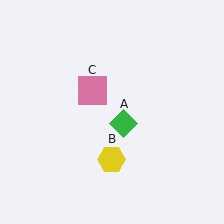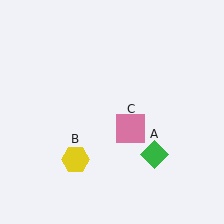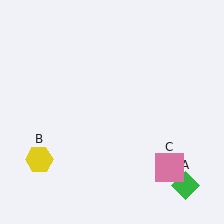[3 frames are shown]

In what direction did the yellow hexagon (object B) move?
The yellow hexagon (object B) moved left.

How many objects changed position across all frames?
3 objects changed position: green diamond (object A), yellow hexagon (object B), pink square (object C).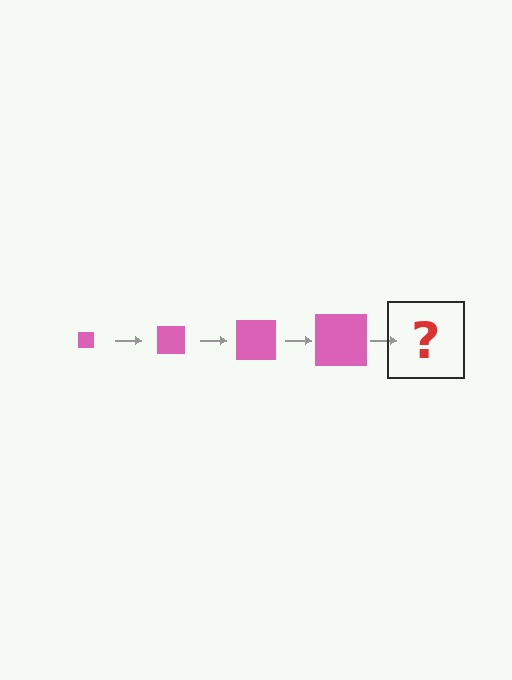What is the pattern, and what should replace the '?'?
The pattern is that the square gets progressively larger each step. The '?' should be a pink square, larger than the previous one.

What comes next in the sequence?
The next element should be a pink square, larger than the previous one.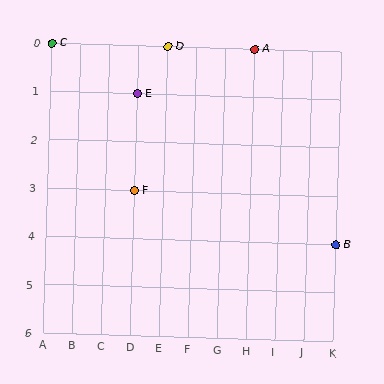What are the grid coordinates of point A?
Point A is at grid coordinates (H, 0).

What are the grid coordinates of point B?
Point B is at grid coordinates (K, 4).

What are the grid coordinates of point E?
Point E is at grid coordinates (D, 1).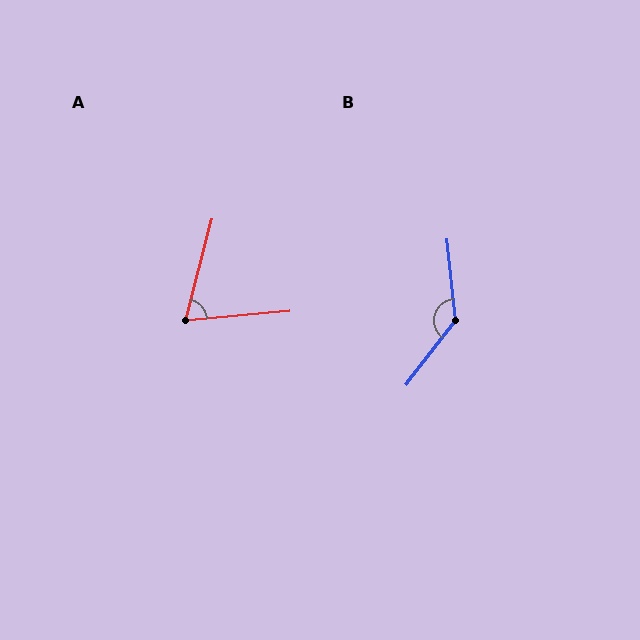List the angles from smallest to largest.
A (70°), B (137°).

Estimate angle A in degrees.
Approximately 70 degrees.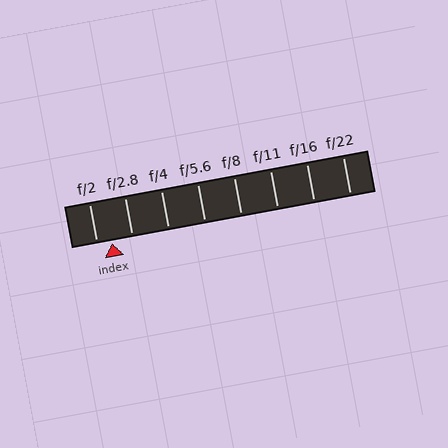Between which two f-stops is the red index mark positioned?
The index mark is between f/2 and f/2.8.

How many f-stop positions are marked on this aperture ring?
There are 8 f-stop positions marked.